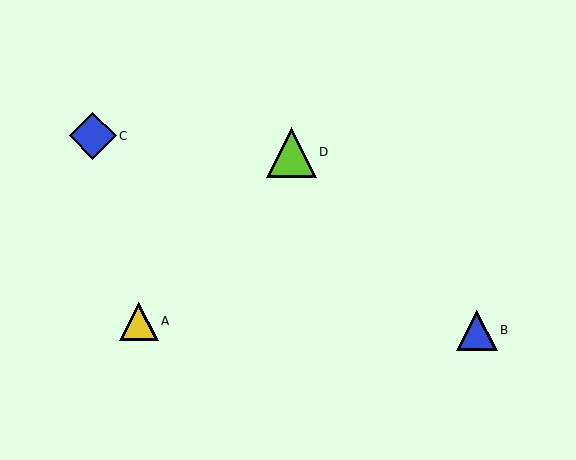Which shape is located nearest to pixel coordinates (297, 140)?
The lime triangle (labeled D) at (291, 152) is nearest to that location.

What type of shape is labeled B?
Shape B is a blue triangle.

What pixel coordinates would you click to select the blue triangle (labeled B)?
Click at (477, 330) to select the blue triangle B.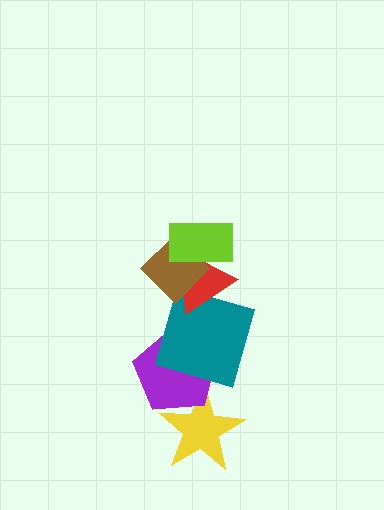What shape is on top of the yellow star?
The purple pentagon is on top of the yellow star.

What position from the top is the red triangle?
The red triangle is 3rd from the top.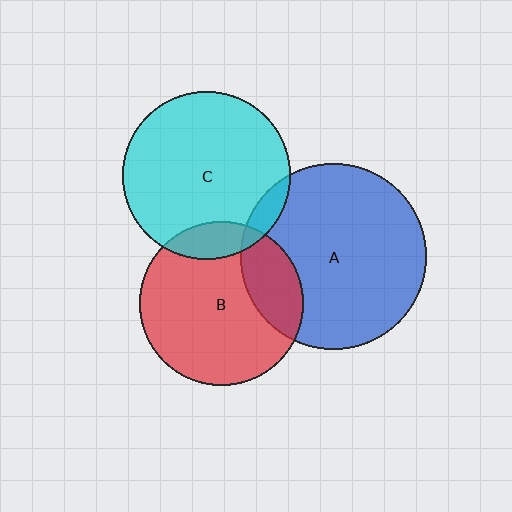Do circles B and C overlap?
Yes.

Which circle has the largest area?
Circle A (blue).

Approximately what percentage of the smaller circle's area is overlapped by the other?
Approximately 15%.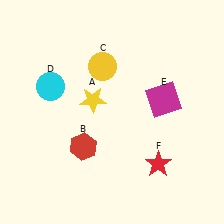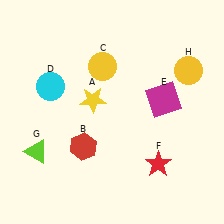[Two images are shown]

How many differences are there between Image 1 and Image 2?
There are 2 differences between the two images.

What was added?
A lime triangle (G), a yellow circle (H) were added in Image 2.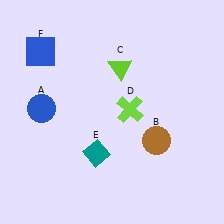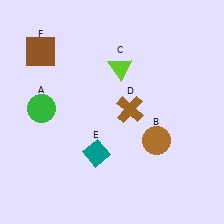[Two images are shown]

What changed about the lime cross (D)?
In Image 1, D is lime. In Image 2, it changed to brown.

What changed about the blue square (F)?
In Image 1, F is blue. In Image 2, it changed to brown.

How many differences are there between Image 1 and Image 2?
There are 3 differences between the two images.